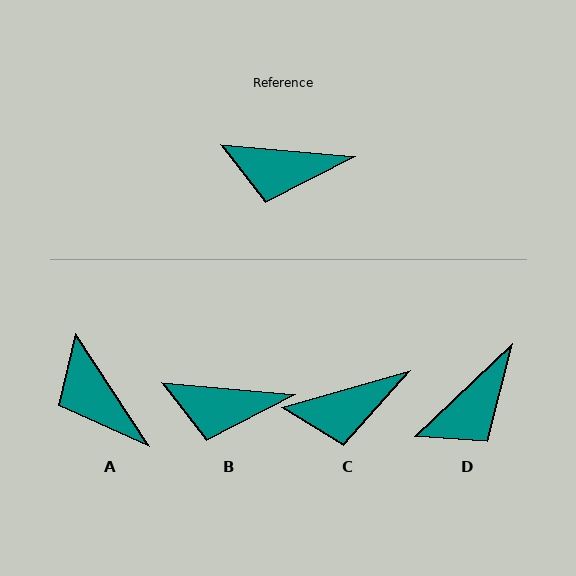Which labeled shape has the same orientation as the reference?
B.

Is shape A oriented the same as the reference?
No, it is off by about 52 degrees.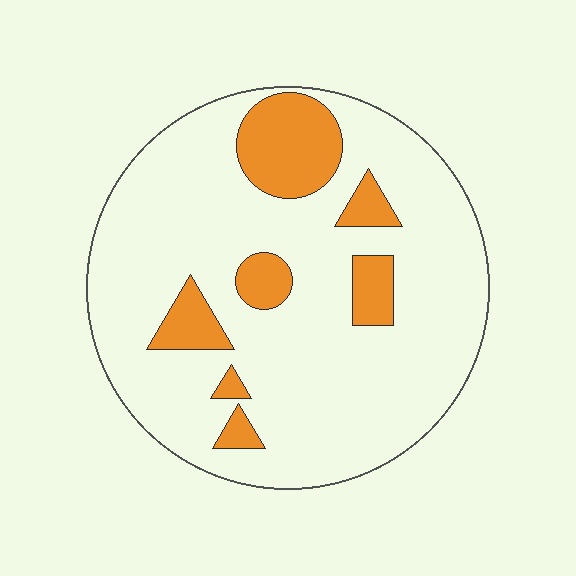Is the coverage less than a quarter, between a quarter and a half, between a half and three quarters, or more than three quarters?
Less than a quarter.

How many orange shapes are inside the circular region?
7.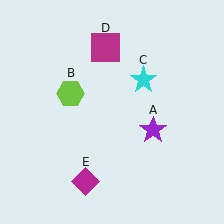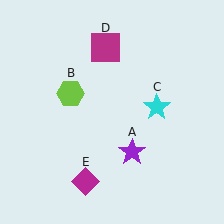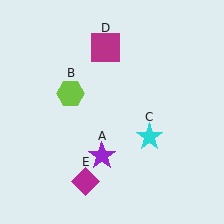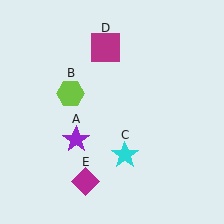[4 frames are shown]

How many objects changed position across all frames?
2 objects changed position: purple star (object A), cyan star (object C).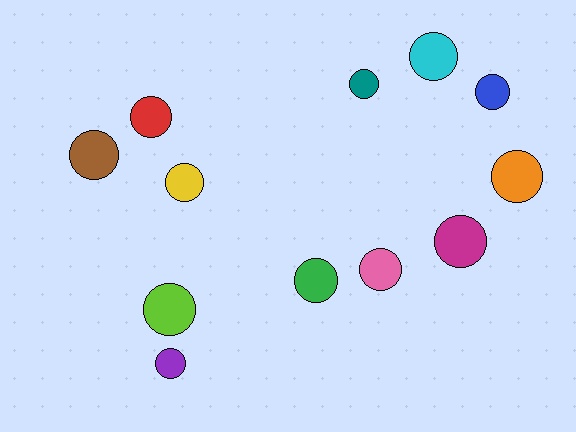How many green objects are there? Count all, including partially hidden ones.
There is 1 green object.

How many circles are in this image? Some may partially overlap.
There are 12 circles.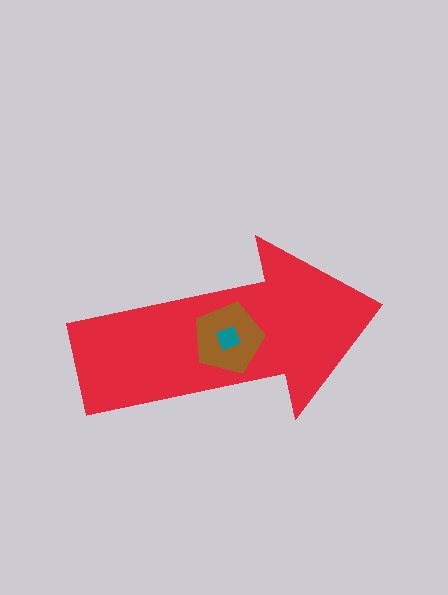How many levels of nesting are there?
3.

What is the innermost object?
The teal square.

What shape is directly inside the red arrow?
The brown pentagon.